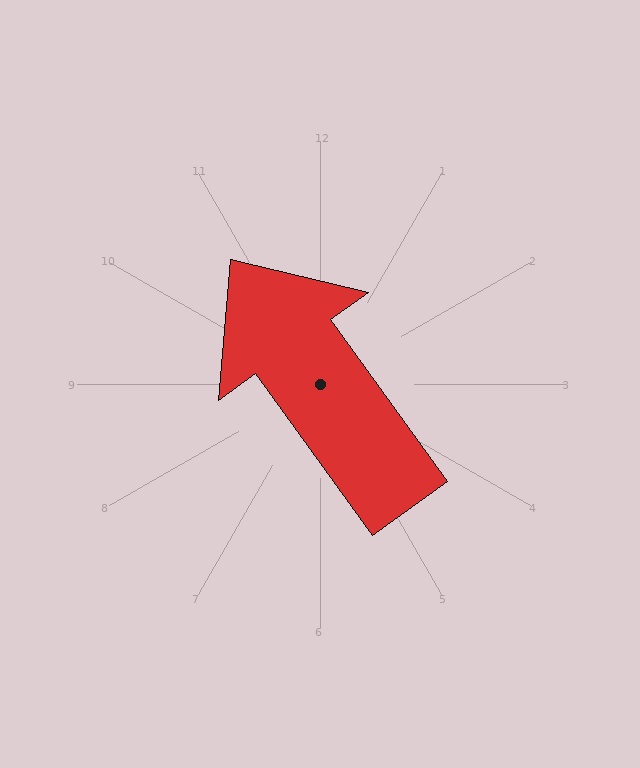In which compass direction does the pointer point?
Northwest.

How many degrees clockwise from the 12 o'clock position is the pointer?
Approximately 324 degrees.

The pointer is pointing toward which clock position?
Roughly 11 o'clock.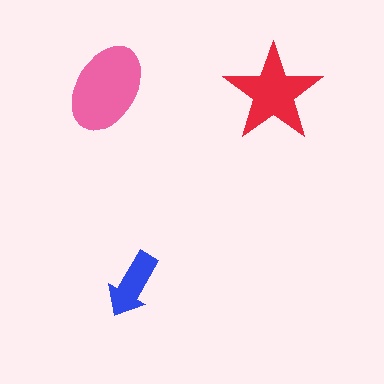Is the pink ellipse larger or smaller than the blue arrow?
Larger.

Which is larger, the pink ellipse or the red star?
The pink ellipse.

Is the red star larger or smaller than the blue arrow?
Larger.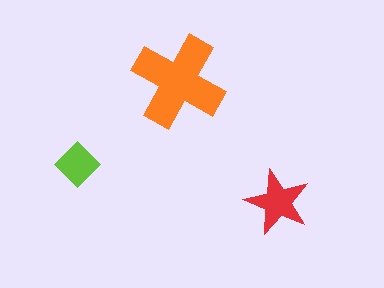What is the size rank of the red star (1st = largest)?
2nd.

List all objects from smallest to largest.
The lime diamond, the red star, the orange cross.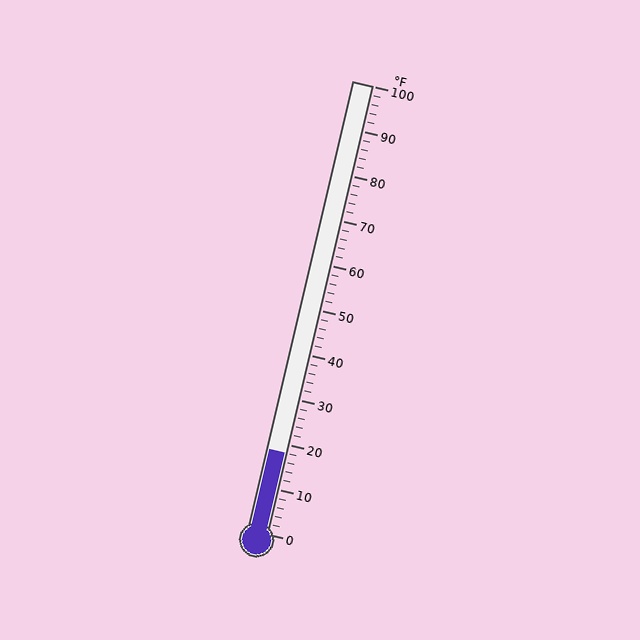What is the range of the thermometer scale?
The thermometer scale ranges from 0°F to 100°F.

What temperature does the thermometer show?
The thermometer shows approximately 18°F.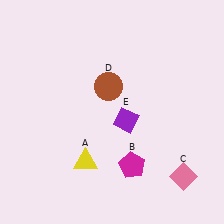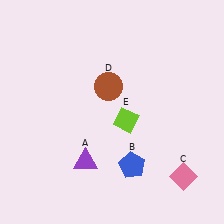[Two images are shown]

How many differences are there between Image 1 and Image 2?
There are 3 differences between the two images.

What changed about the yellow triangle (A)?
In Image 1, A is yellow. In Image 2, it changed to purple.